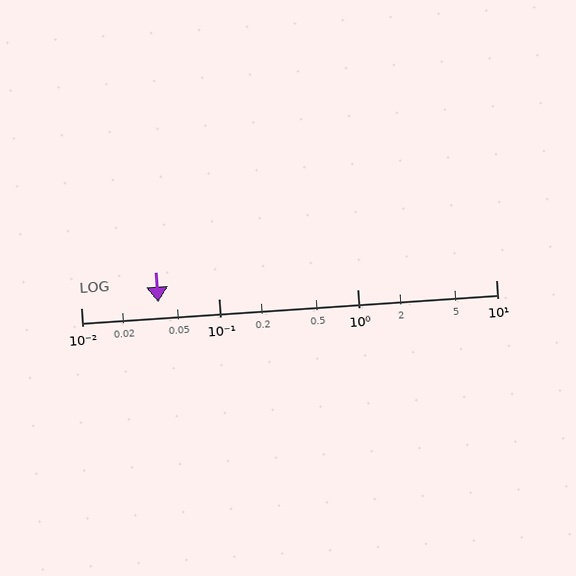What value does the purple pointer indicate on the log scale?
The pointer indicates approximately 0.036.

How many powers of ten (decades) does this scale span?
The scale spans 3 decades, from 0.01 to 10.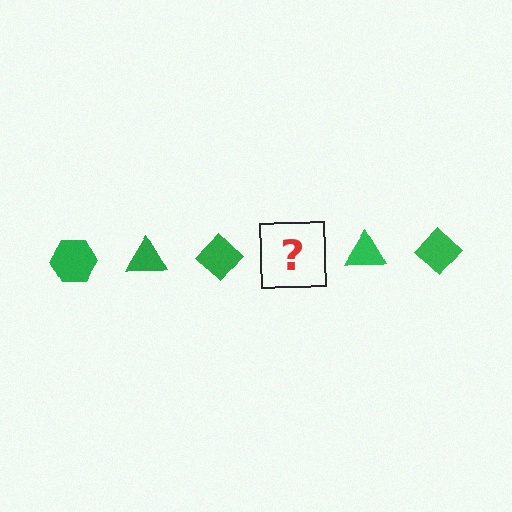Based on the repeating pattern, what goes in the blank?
The blank should be a green hexagon.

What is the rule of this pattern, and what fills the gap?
The rule is that the pattern cycles through hexagon, triangle, diamond shapes in green. The gap should be filled with a green hexagon.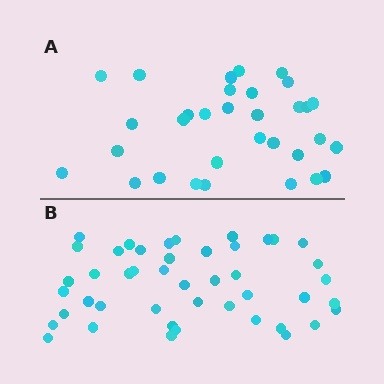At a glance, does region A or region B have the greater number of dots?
Region B (the bottom region) has more dots.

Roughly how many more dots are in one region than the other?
Region B has approximately 15 more dots than region A.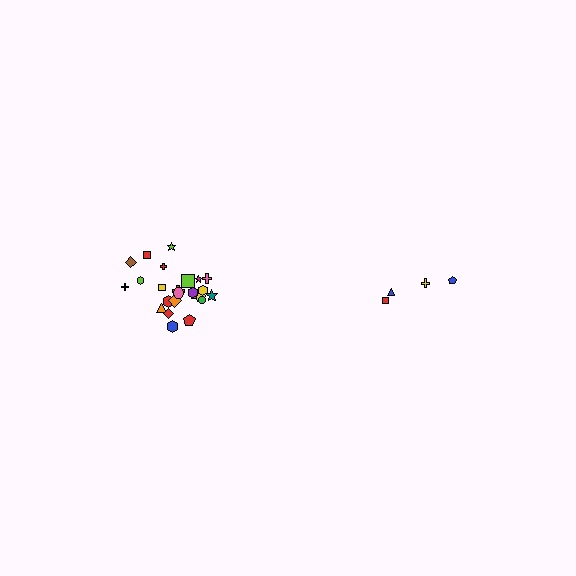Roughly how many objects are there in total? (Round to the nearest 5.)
Roughly 30 objects in total.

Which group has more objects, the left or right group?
The left group.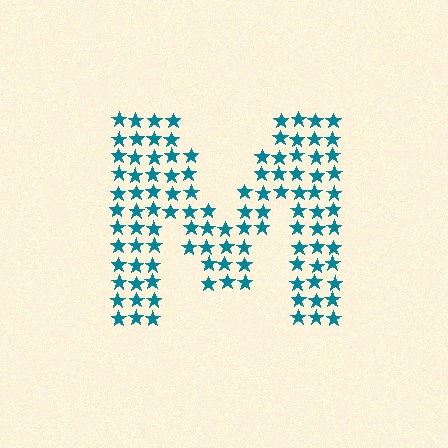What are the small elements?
The small elements are stars.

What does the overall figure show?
The overall figure shows the letter M.